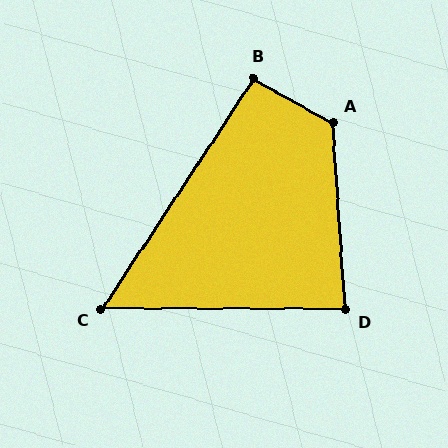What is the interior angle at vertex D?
Approximately 86 degrees (approximately right).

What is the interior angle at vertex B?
Approximately 94 degrees (approximately right).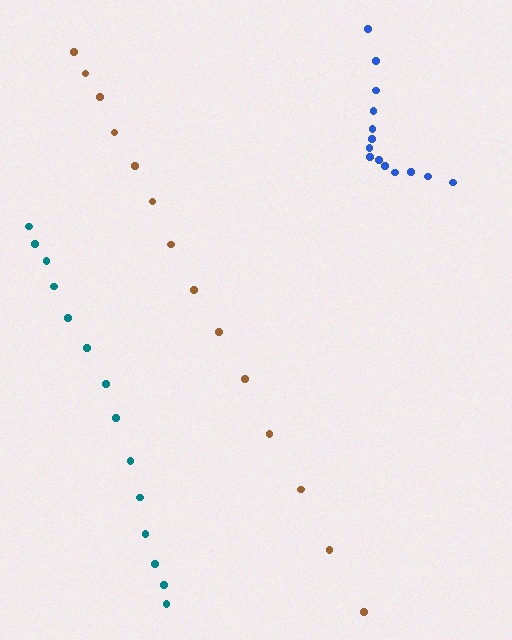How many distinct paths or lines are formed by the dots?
There are 3 distinct paths.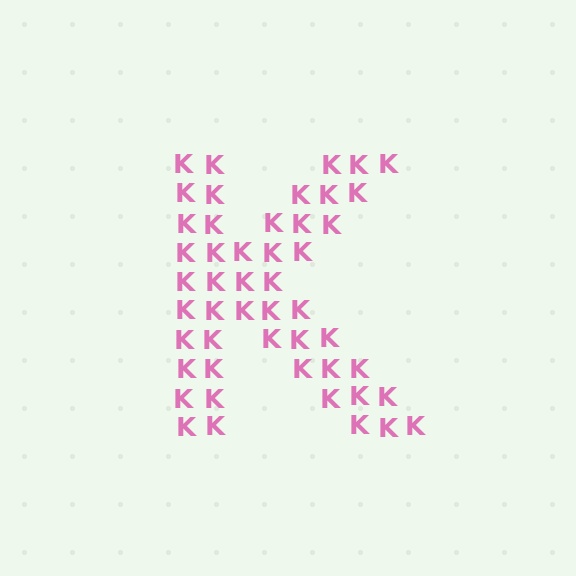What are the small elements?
The small elements are letter K's.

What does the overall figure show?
The overall figure shows the letter K.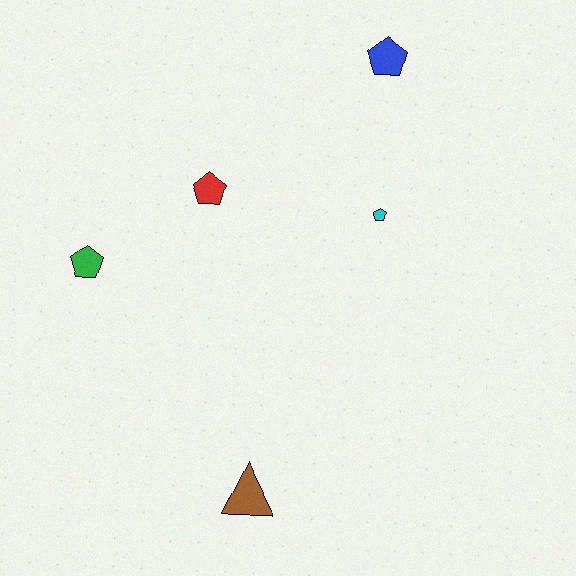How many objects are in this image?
There are 5 objects.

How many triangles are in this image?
There is 1 triangle.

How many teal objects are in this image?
There are no teal objects.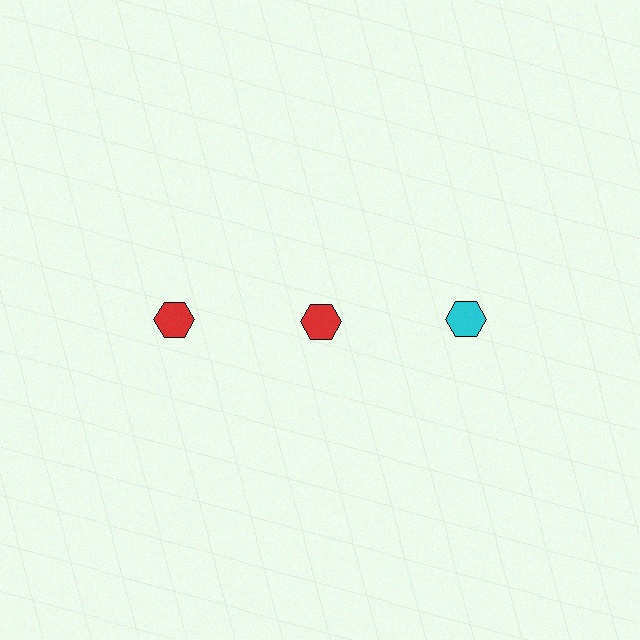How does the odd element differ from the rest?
It has a different color: cyan instead of red.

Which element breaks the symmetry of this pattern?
The cyan hexagon in the top row, center column breaks the symmetry. All other shapes are red hexagons.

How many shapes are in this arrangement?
There are 3 shapes arranged in a grid pattern.